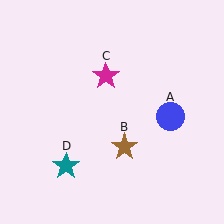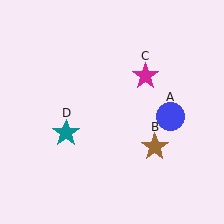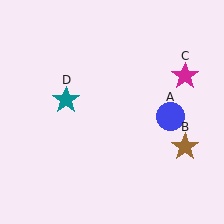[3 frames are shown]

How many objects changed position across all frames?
3 objects changed position: brown star (object B), magenta star (object C), teal star (object D).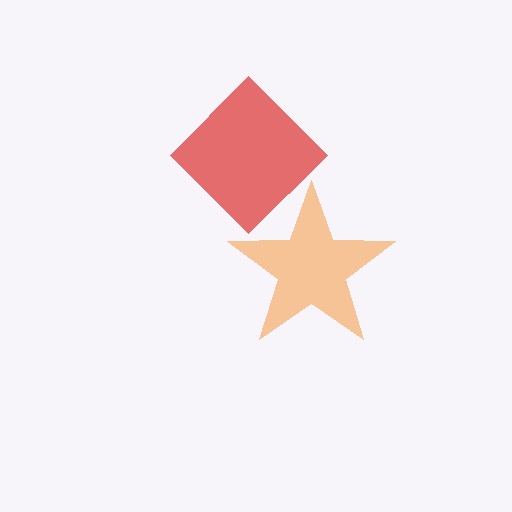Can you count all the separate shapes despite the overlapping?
Yes, there are 2 separate shapes.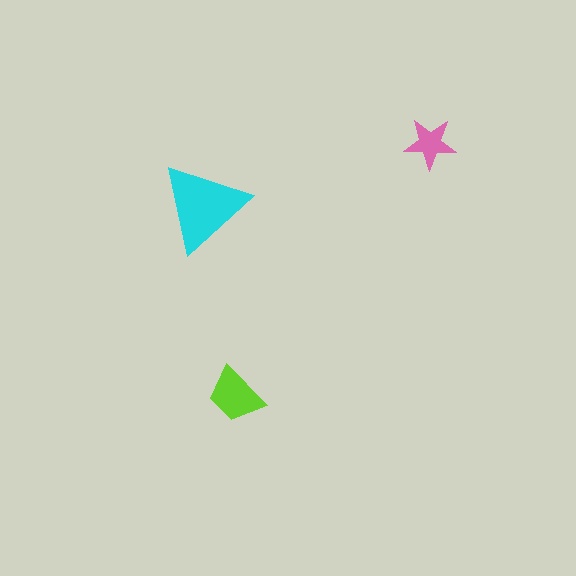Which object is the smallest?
The pink star.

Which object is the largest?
The cyan triangle.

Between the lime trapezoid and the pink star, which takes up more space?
The lime trapezoid.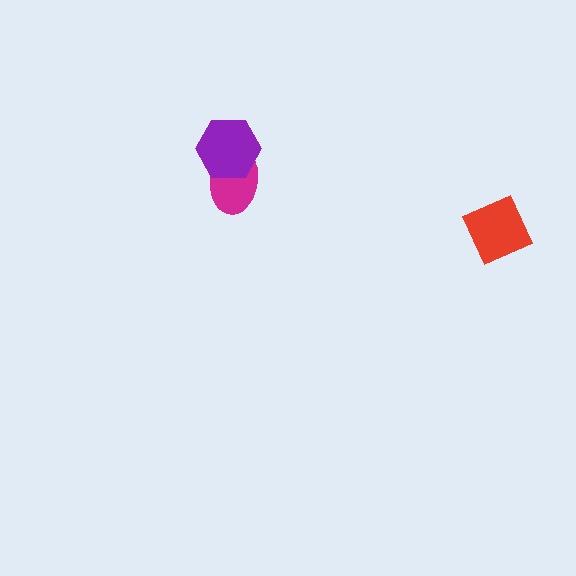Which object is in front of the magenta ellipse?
The purple hexagon is in front of the magenta ellipse.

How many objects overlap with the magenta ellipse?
1 object overlaps with the magenta ellipse.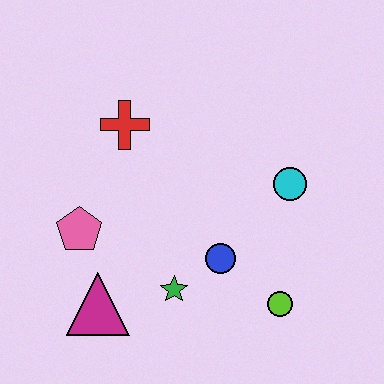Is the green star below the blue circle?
Yes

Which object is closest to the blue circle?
The green star is closest to the blue circle.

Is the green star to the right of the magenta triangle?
Yes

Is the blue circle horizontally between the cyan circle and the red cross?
Yes